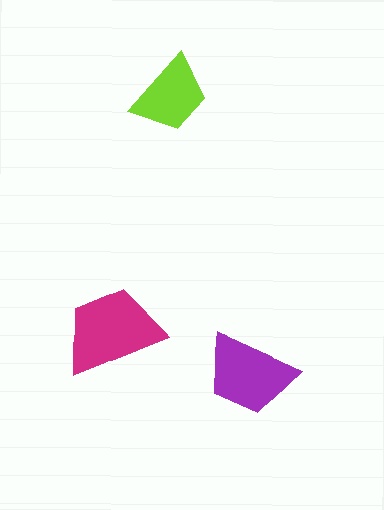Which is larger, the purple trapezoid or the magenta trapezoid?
The magenta one.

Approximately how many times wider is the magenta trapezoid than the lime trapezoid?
About 1.5 times wider.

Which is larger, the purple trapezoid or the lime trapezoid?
The purple one.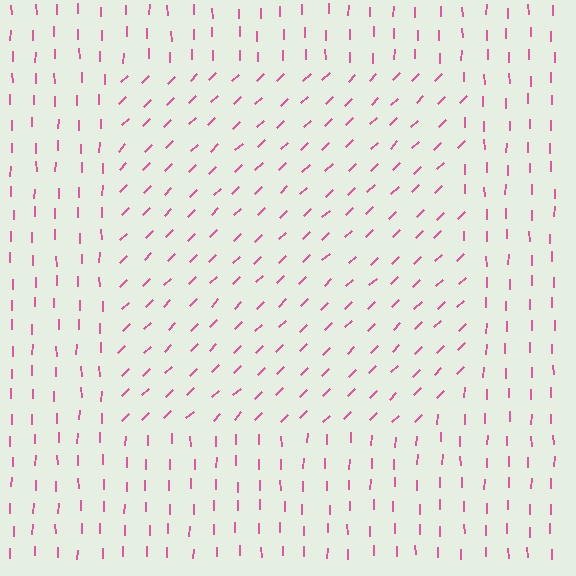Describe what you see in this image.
The image is filled with small pink line segments. A rectangle region in the image has lines oriented differently from the surrounding lines, creating a visible texture boundary.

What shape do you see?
I see a rectangle.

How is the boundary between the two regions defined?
The boundary is defined purely by a change in line orientation (approximately 45 degrees difference). All lines are the same color and thickness.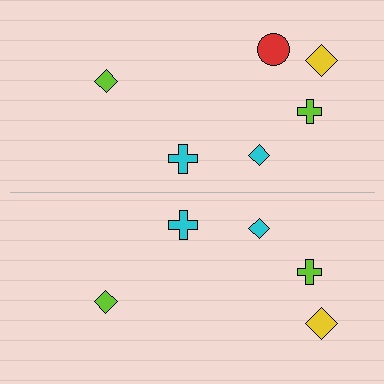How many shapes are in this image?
There are 11 shapes in this image.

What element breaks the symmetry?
A red circle is missing from the bottom side.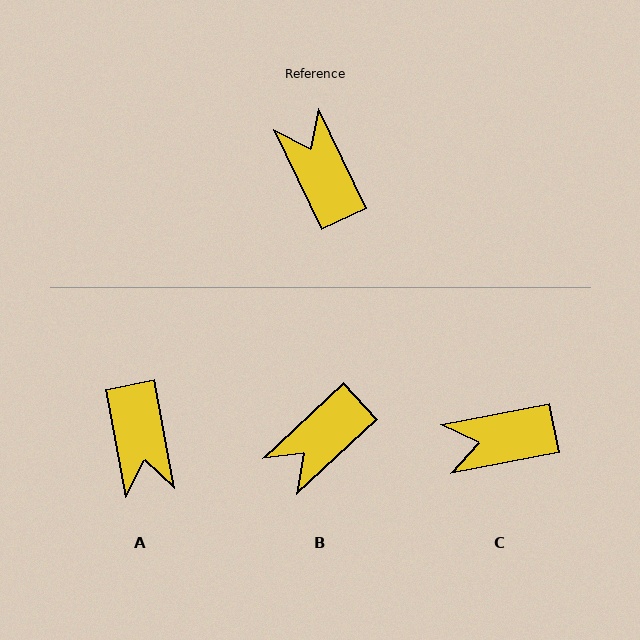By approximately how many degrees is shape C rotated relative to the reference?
Approximately 75 degrees counter-clockwise.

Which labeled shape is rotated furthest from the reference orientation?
A, about 165 degrees away.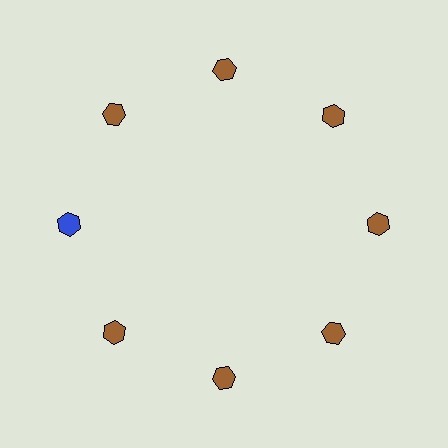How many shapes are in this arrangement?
There are 8 shapes arranged in a ring pattern.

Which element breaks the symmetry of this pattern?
The blue hexagon at roughly the 9 o'clock position breaks the symmetry. All other shapes are brown hexagons.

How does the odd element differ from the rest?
It has a different color: blue instead of brown.